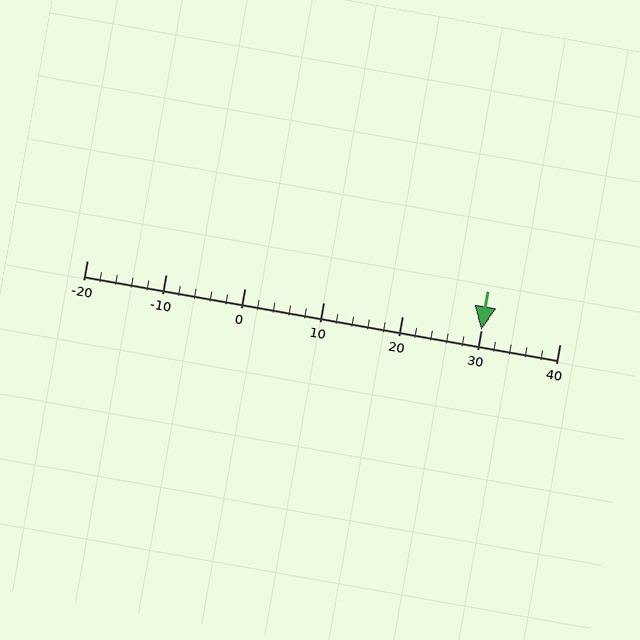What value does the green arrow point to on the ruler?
The green arrow points to approximately 30.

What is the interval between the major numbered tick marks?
The major tick marks are spaced 10 units apart.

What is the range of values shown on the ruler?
The ruler shows values from -20 to 40.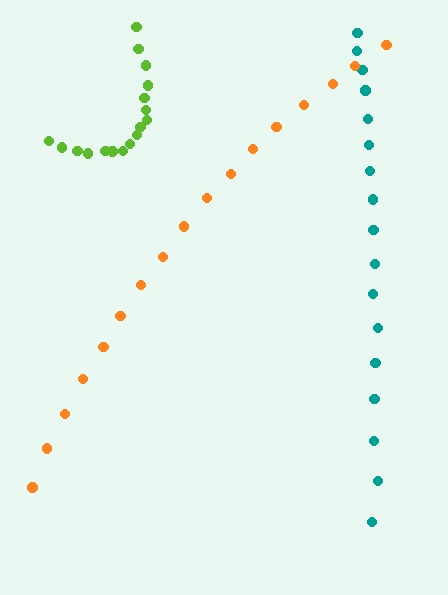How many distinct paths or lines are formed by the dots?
There are 3 distinct paths.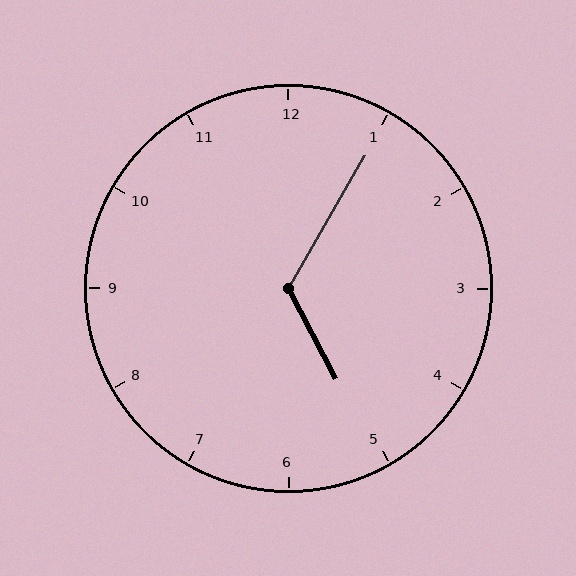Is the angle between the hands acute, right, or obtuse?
It is obtuse.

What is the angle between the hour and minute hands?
Approximately 122 degrees.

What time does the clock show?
5:05.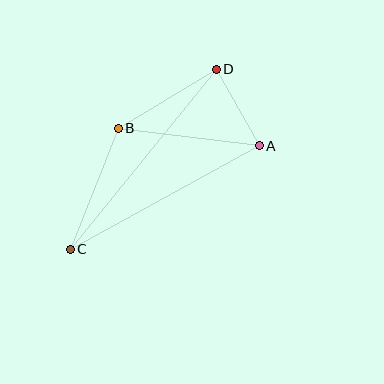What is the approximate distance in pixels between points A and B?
The distance between A and B is approximately 142 pixels.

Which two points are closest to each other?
Points A and D are closest to each other.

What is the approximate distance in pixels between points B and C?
The distance between B and C is approximately 130 pixels.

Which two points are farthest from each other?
Points C and D are farthest from each other.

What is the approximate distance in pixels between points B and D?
The distance between B and D is approximately 114 pixels.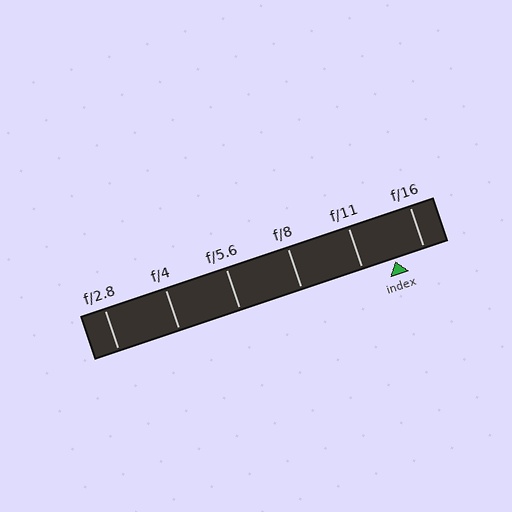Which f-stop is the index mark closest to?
The index mark is closest to f/16.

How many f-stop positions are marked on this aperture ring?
There are 6 f-stop positions marked.